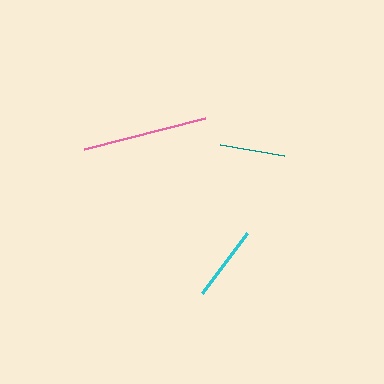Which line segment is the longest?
The pink line is the longest at approximately 124 pixels.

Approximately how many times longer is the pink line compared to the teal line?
The pink line is approximately 1.9 times the length of the teal line.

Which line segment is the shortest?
The teal line is the shortest at approximately 65 pixels.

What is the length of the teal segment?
The teal segment is approximately 65 pixels long.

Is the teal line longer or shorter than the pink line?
The pink line is longer than the teal line.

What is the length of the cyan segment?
The cyan segment is approximately 75 pixels long.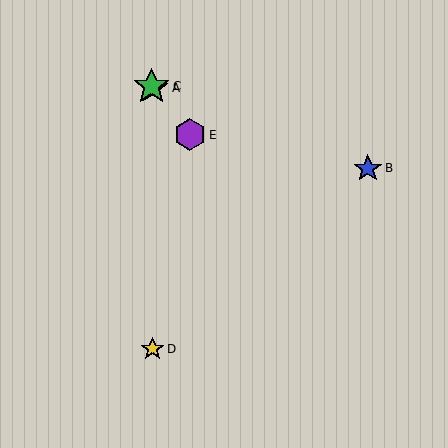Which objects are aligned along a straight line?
Objects A, C, E are aligned along a straight line.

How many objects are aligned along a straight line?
3 objects (A, C, E) are aligned along a straight line.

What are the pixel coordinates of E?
Object E is at (190, 135).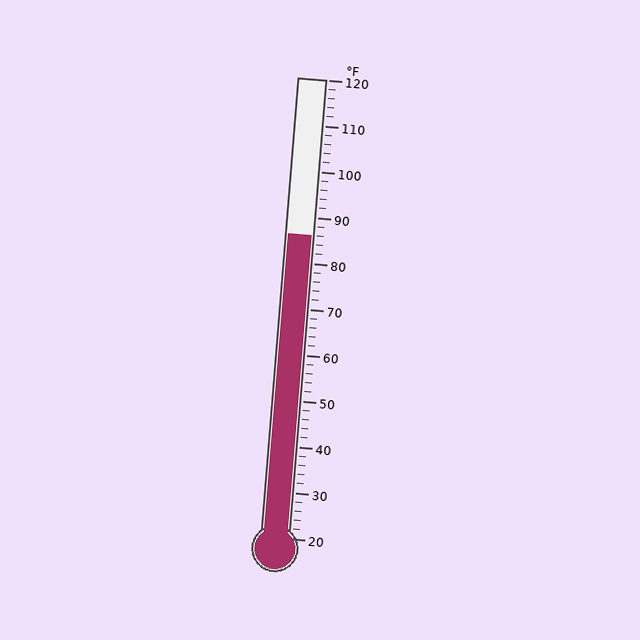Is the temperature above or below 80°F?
The temperature is above 80°F.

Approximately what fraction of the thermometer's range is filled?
The thermometer is filled to approximately 65% of its range.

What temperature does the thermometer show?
The thermometer shows approximately 86°F.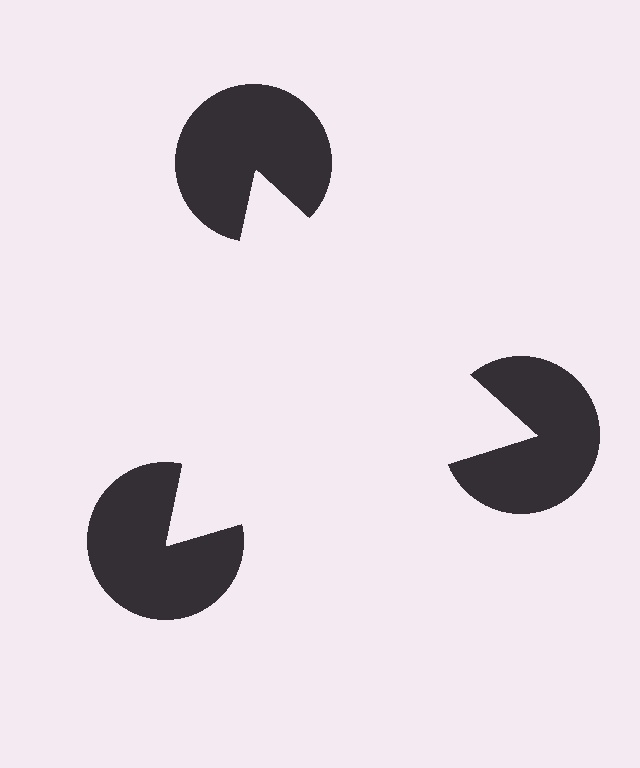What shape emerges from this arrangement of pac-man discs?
An illusory triangle — its edges are inferred from the aligned wedge cuts in the pac-man discs, not physically drawn.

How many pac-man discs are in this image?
There are 3 — one at each vertex of the illusory triangle.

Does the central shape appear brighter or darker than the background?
It typically appears slightly brighter than the background, even though no actual brightness change is drawn.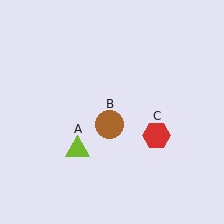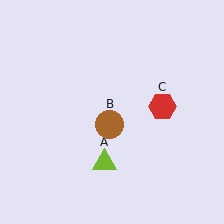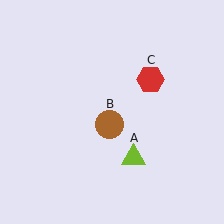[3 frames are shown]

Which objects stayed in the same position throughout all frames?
Brown circle (object B) remained stationary.